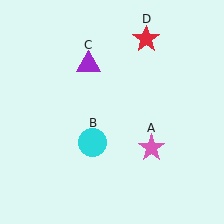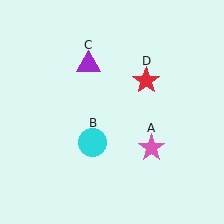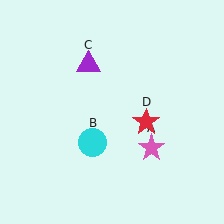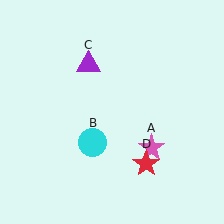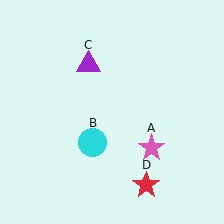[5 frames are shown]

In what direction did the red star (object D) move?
The red star (object D) moved down.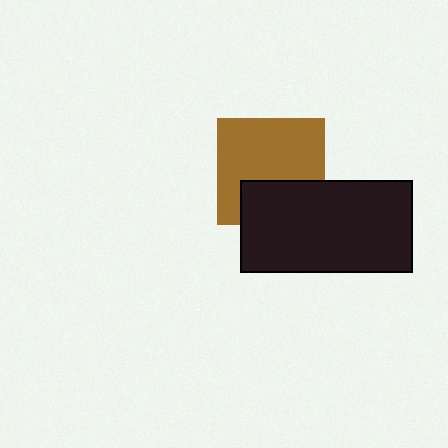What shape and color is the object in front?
The object in front is a black rectangle.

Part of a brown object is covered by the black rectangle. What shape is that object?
It is a square.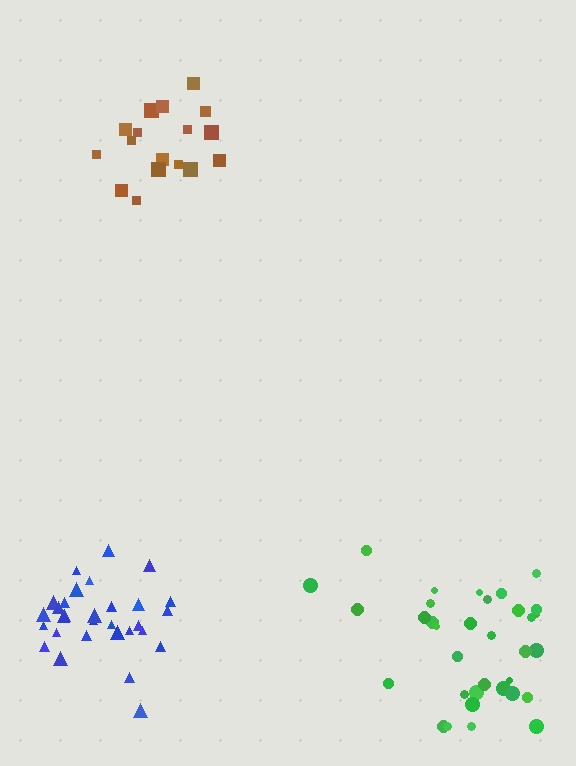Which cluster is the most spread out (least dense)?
Brown.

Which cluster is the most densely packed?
Blue.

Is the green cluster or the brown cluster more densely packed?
Green.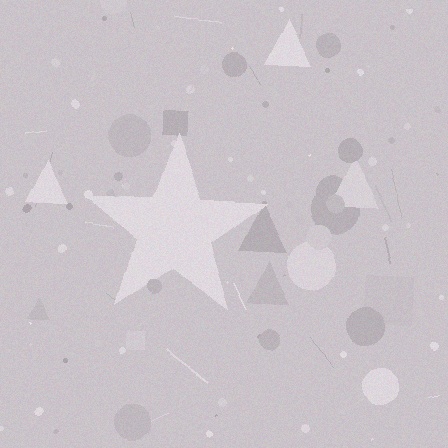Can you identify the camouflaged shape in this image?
The camouflaged shape is a star.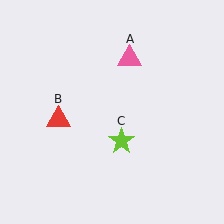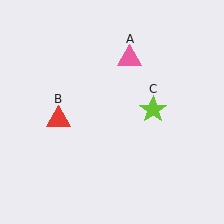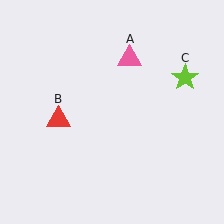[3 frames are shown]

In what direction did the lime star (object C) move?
The lime star (object C) moved up and to the right.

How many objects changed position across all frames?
1 object changed position: lime star (object C).